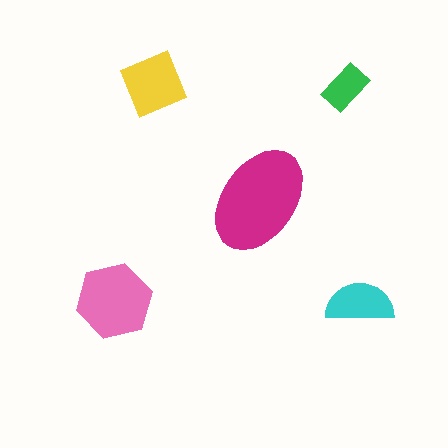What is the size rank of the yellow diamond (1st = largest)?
3rd.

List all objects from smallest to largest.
The green rectangle, the cyan semicircle, the yellow diamond, the pink hexagon, the magenta ellipse.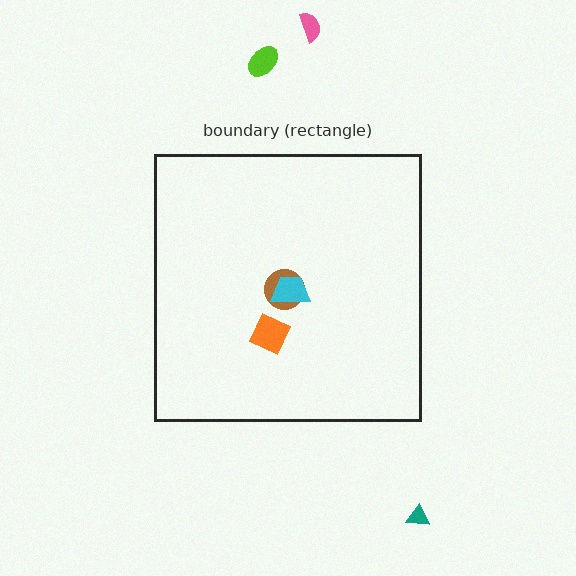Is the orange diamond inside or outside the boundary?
Inside.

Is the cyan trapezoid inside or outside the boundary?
Inside.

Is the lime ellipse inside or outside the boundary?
Outside.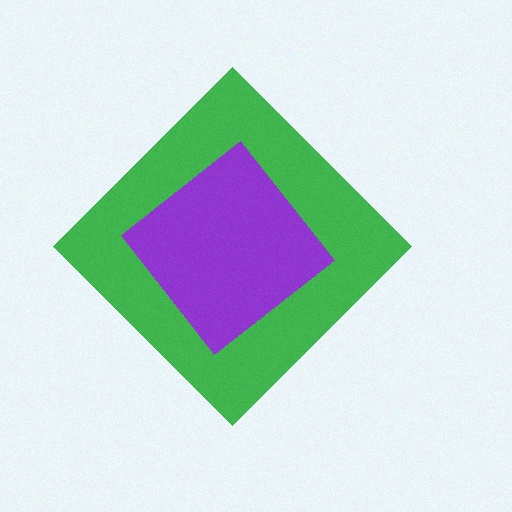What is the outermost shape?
The green diamond.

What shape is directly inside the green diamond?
The purple diamond.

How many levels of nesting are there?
2.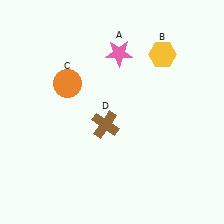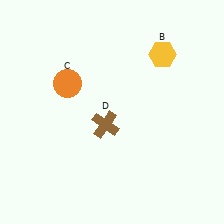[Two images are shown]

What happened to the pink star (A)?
The pink star (A) was removed in Image 2. It was in the top-right area of Image 1.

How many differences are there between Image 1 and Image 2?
There is 1 difference between the two images.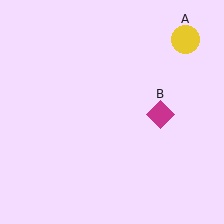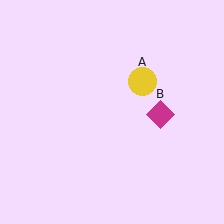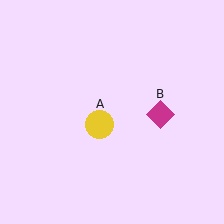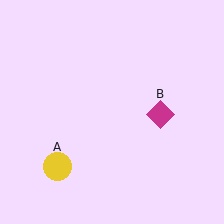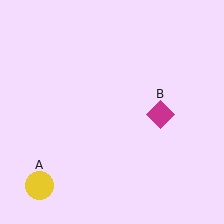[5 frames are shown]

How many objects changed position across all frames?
1 object changed position: yellow circle (object A).